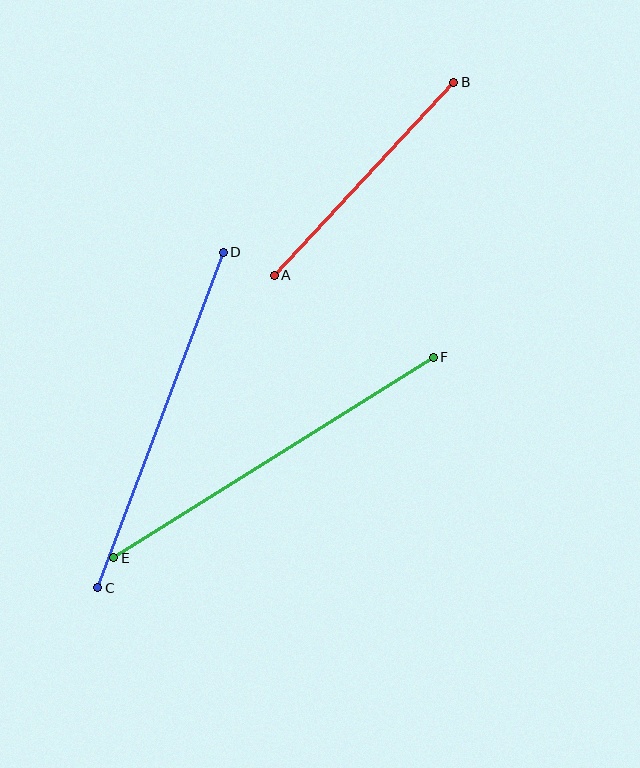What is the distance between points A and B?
The distance is approximately 263 pixels.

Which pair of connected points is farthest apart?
Points E and F are farthest apart.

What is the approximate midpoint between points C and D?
The midpoint is at approximately (160, 420) pixels.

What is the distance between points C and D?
The distance is approximately 358 pixels.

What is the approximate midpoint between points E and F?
The midpoint is at approximately (274, 457) pixels.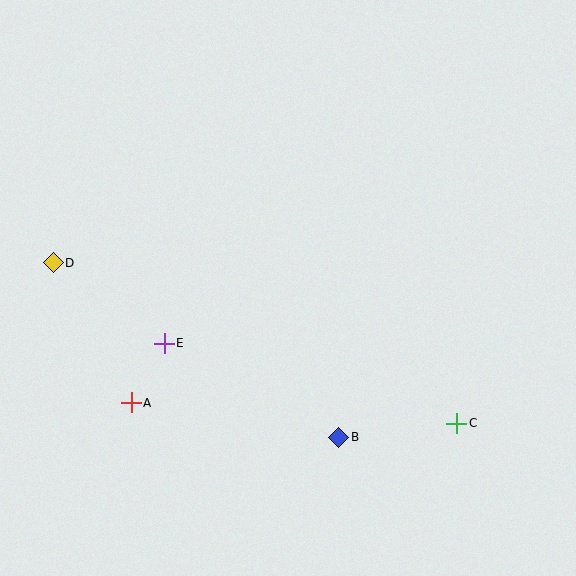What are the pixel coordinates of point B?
Point B is at (339, 437).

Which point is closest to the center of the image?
Point E at (164, 343) is closest to the center.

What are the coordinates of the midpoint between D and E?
The midpoint between D and E is at (109, 303).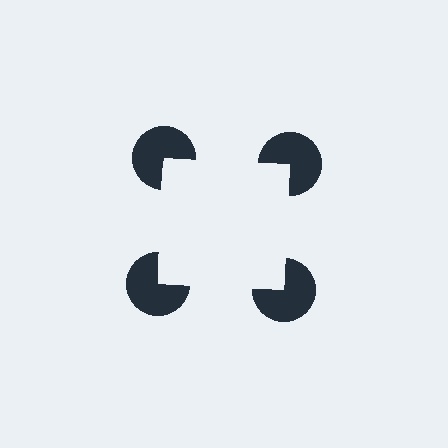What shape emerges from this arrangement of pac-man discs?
An illusory square — its edges are inferred from the aligned wedge cuts in the pac-man discs, not physically drawn.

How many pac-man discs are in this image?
There are 4 — one at each vertex of the illusory square.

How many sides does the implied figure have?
4 sides.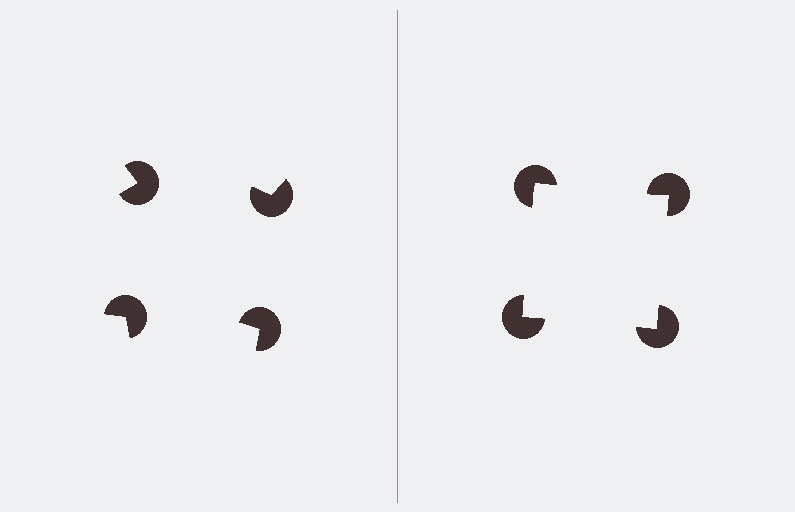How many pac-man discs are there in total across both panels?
8 — 4 on each side.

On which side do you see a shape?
An illusory square appears on the right side. On the left side the wedge cuts are rotated, so no coherent shape forms.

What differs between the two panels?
The pac-man discs are positioned identically on both sides; only the wedge orientations differ. On the right they align to a square; on the left they are misaligned.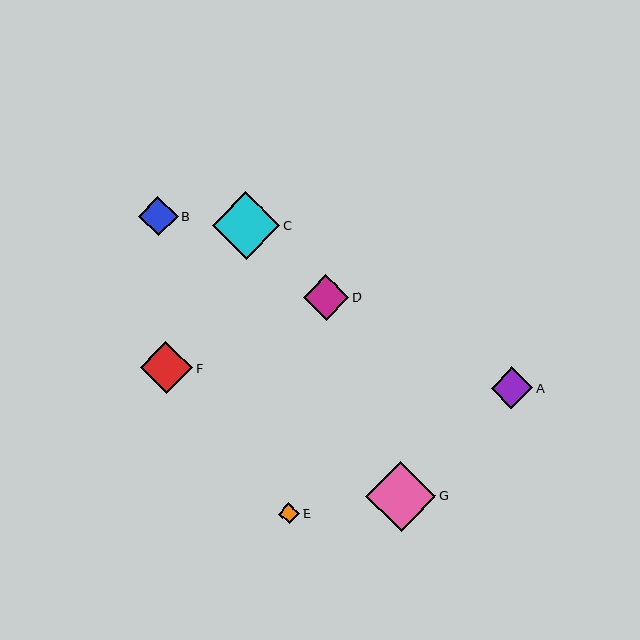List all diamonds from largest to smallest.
From largest to smallest: G, C, F, D, A, B, E.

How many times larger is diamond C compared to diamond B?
Diamond C is approximately 1.7 times the size of diamond B.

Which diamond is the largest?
Diamond G is the largest with a size of approximately 70 pixels.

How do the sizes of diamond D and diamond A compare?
Diamond D and diamond A are approximately the same size.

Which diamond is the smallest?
Diamond E is the smallest with a size of approximately 21 pixels.